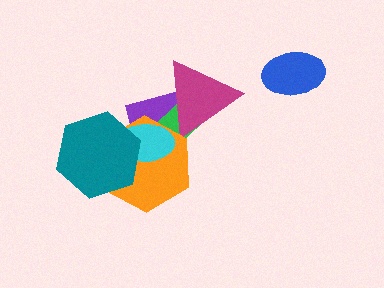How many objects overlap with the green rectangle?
4 objects overlap with the green rectangle.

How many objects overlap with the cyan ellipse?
4 objects overlap with the cyan ellipse.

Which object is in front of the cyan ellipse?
The teal hexagon is in front of the cyan ellipse.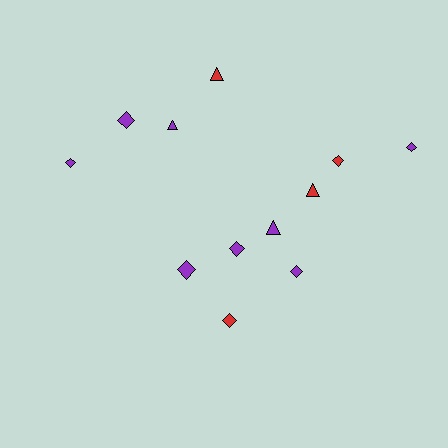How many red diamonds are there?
There are 2 red diamonds.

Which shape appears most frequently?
Diamond, with 8 objects.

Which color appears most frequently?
Purple, with 8 objects.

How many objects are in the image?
There are 12 objects.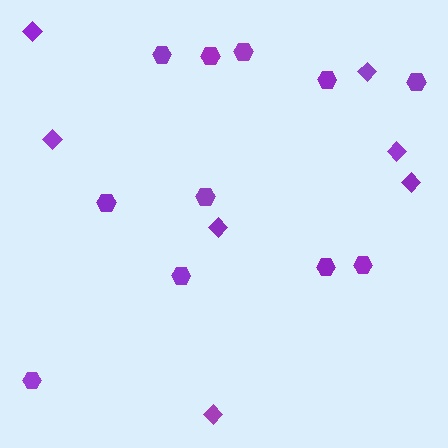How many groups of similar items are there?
There are 2 groups: one group of diamonds (7) and one group of hexagons (11).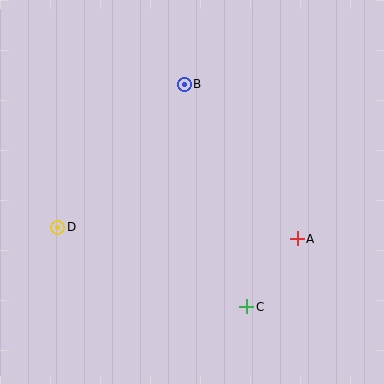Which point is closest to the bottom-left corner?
Point D is closest to the bottom-left corner.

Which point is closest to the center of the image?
Point B at (184, 84) is closest to the center.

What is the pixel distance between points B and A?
The distance between B and A is 192 pixels.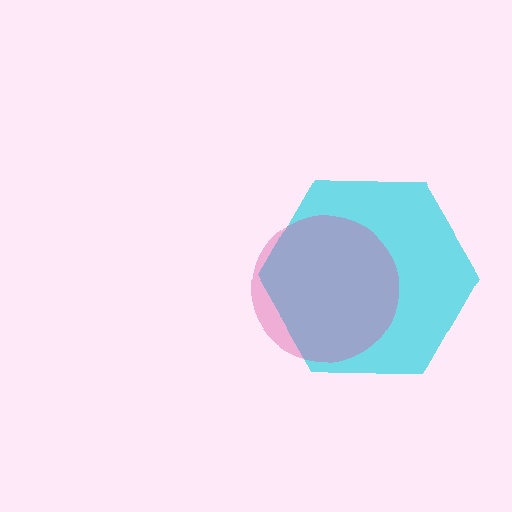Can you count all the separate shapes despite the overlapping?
Yes, there are 2 separate shapes.